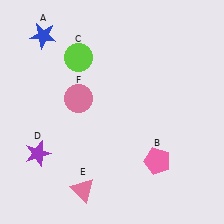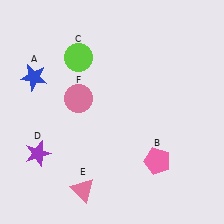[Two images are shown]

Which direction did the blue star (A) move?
The blue star (A) moved down.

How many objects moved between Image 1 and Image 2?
1 object moved between the two images.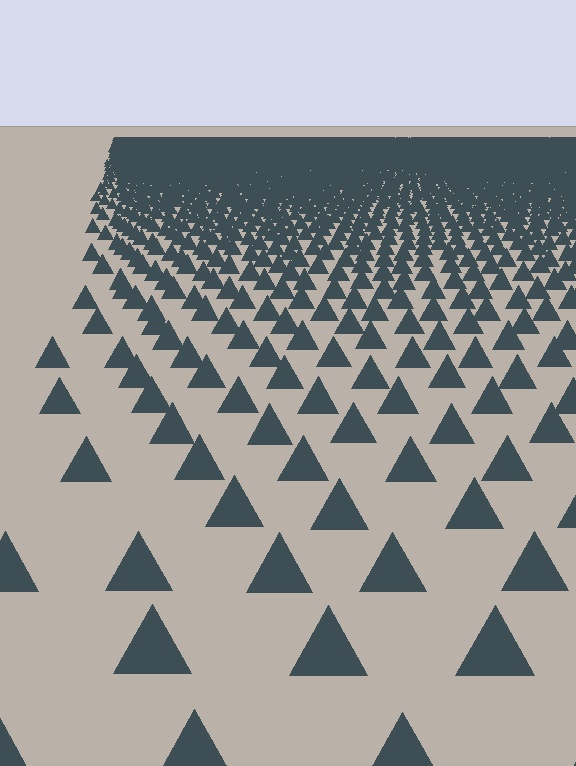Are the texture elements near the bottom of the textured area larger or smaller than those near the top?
Larger. Near the bottom, elements are closer to the viewer and appear at a bigger on-screen size.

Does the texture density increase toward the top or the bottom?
Density increases toward the top.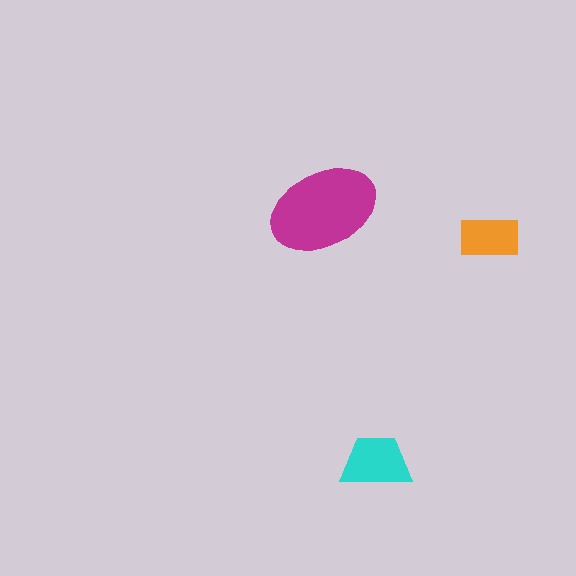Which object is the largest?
The magenta ellipse.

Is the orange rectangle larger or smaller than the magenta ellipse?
Smaller.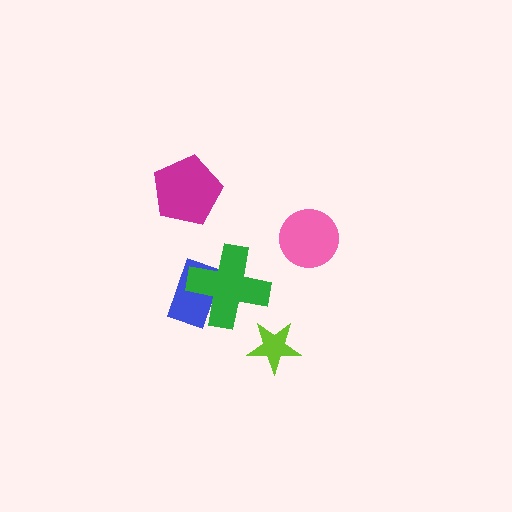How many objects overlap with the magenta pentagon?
0 objects overlap with the magenta pentagon.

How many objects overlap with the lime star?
0 objects overlap with the lime star.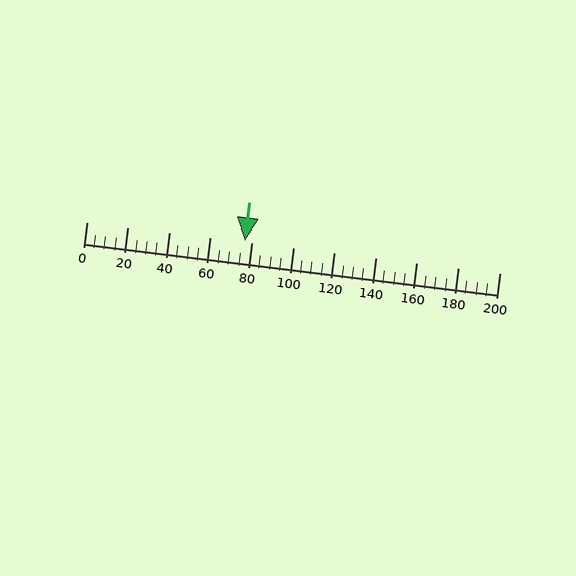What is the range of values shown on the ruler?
The ruler shows values from 0 to 200.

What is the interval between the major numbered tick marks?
The major tick marks are spaced 20 units apart.